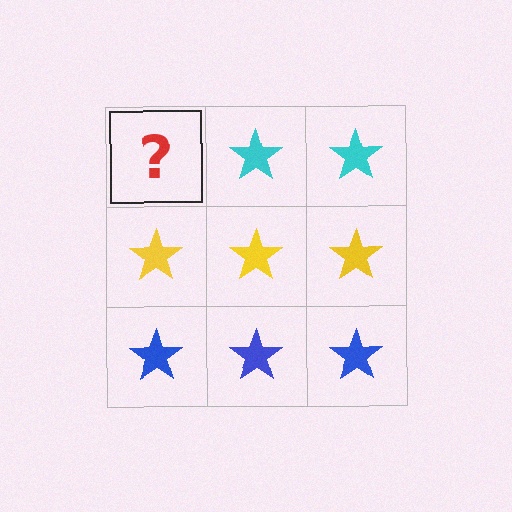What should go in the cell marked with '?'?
The missing cell should contain a cyan star.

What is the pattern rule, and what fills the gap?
The rule is that each row has a consistent color. The gap should be filled with a cyan star.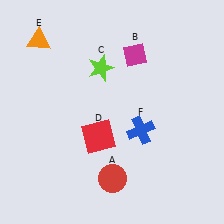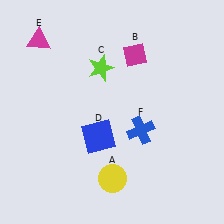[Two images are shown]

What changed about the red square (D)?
In Image 1, D is red. In Image 2, it changed to blue.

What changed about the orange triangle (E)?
In Image 1, E is orange. In Image 2, it changed to magenta.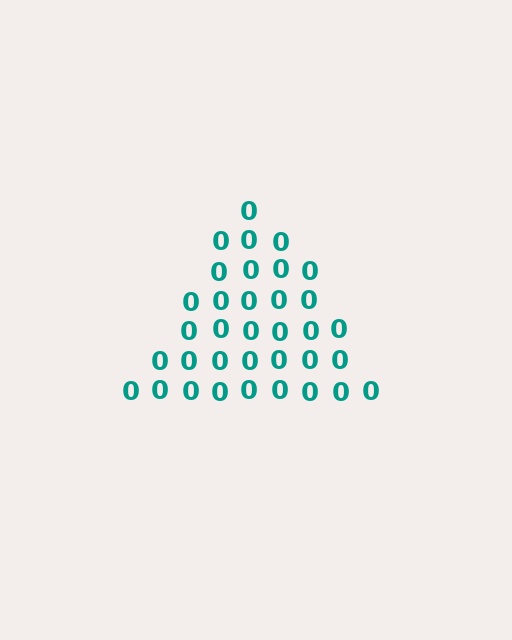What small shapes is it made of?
It is made of small digit 0's.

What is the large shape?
The large shape is a triangle.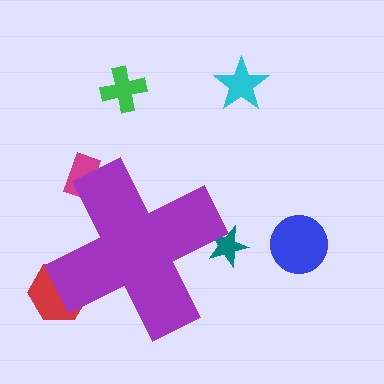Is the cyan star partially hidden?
No, the cyan star is fully visible.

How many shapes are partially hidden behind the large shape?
3 shapes are partially hidden.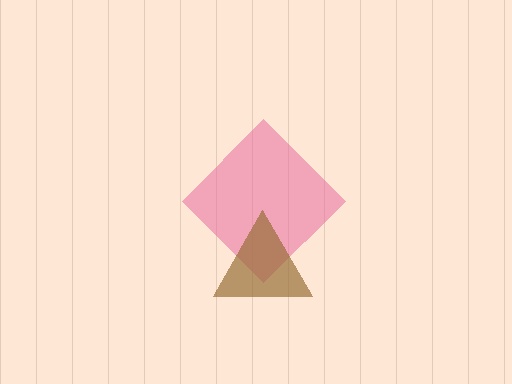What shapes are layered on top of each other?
The layered shapes are: a pink diamond, a brown triangle.